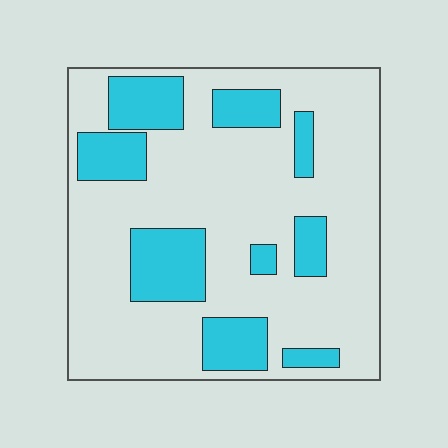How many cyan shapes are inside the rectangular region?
9.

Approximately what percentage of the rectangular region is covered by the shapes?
Approximately 25%.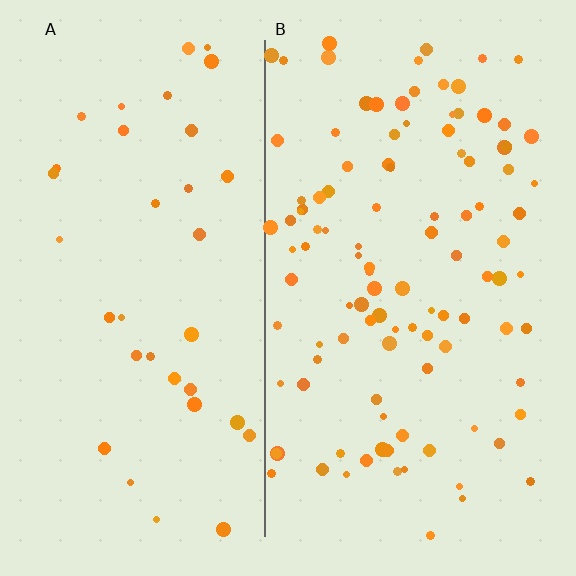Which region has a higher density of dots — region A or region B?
B (the right).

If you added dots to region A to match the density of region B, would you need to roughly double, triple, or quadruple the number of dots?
Approximately triple.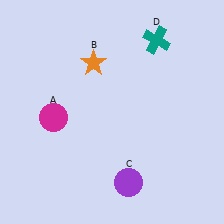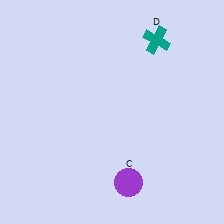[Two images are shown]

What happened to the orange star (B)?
The orange star (B) was removed in Image 2. It was in the top-left area of Image 1.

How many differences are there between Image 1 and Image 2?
There are 2 differences between the two images.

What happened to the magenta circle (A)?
The magenta circle (A) was removed in Image 2. It was in the bottom-left area of Image 1.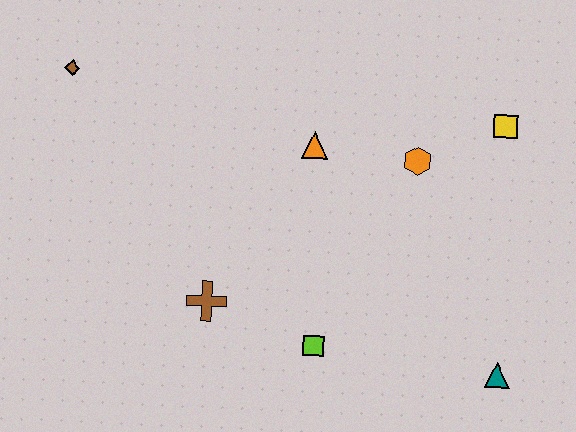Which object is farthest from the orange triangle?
The teal triangle is farthest from the orange triangle.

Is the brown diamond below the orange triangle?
No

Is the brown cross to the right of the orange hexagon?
No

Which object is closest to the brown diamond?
The orange triangle is closest to the brown diamond.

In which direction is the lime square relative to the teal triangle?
The lime square is to the left of the teal triangle.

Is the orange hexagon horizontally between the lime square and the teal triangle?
Yes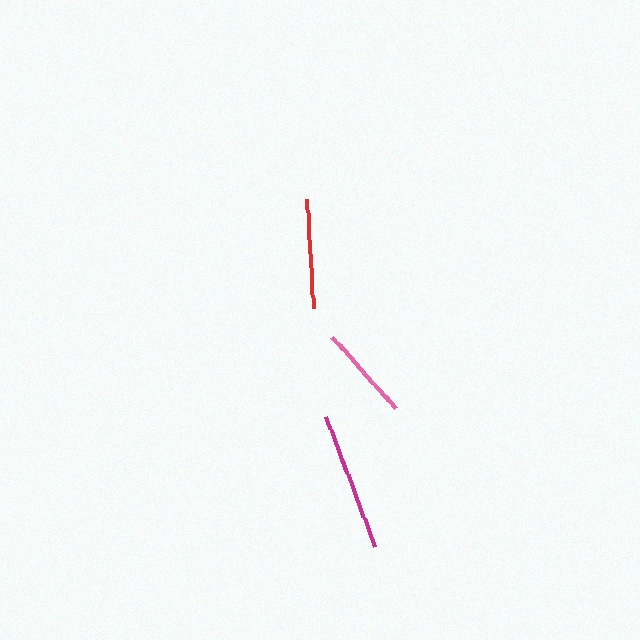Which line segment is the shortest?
The pink line is the shortest at approximately 95 pixels.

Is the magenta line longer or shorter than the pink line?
The magenta line is longer than the pink line.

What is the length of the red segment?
The red segment is approximately 110 pixels long.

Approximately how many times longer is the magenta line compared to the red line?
The magenta line is approximately 1.3 times the length of the red line.